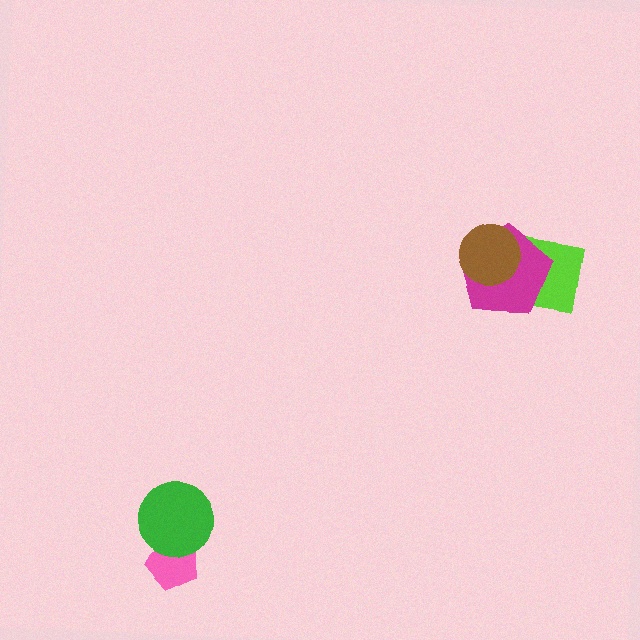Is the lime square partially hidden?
Yes, it is partially covered by another shape.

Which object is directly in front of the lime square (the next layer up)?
The magenta pentagon is directly in front of the lime square.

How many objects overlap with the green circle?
1 object overlaps with the green circle.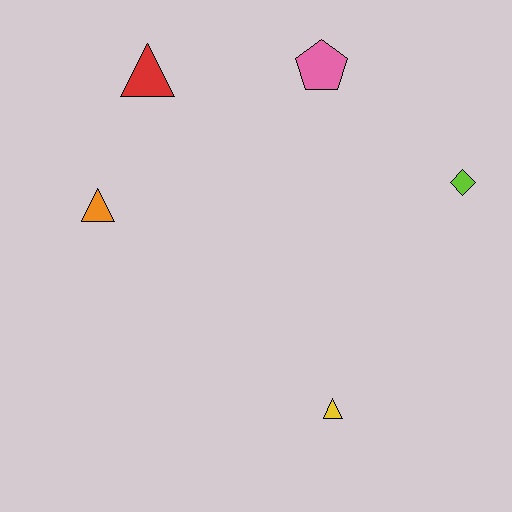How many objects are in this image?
There are 5 objects.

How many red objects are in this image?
There is 1 red object.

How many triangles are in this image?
There are 3 triangles.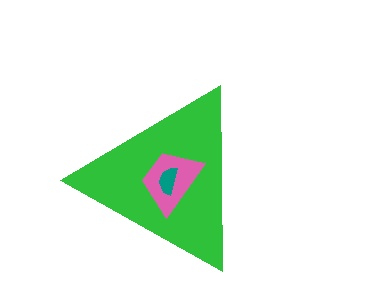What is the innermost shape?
The teal semicircle.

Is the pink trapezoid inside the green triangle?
Yes.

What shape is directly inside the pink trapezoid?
The teal semicircle.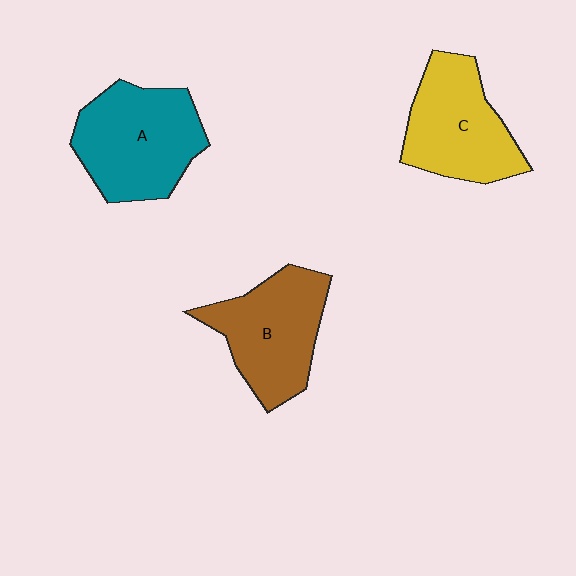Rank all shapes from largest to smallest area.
From largest to smallest: A (teal), B (brown), C (yellow).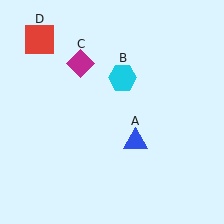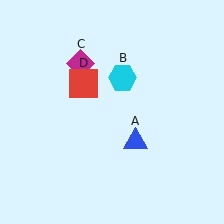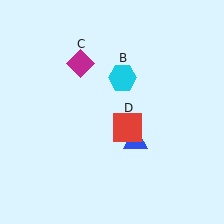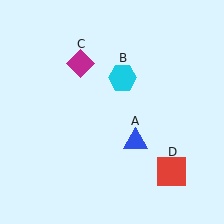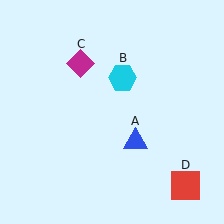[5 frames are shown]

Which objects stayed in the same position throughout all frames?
Blue triangle (object A) and cyan hexagon (object B) and magenta diamond (object C) remained stationary.